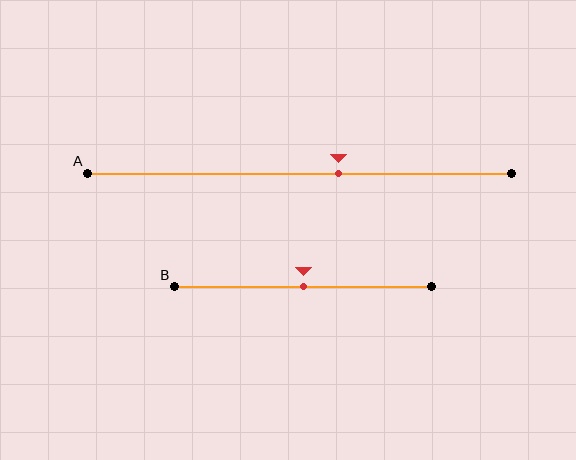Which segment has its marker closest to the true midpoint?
Segment B has its marker closest to the true midpoint.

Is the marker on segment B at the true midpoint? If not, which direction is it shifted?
Yes, the marker on segment B is at the true midpoint.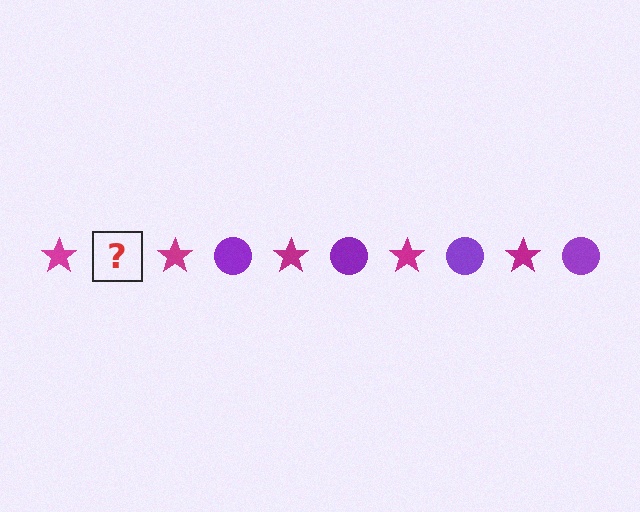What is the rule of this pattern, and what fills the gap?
The rule is that the pattern alternates between magenta star and purple circle. The gap should be filled with a purple circle.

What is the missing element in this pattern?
The missing element is a purple circle.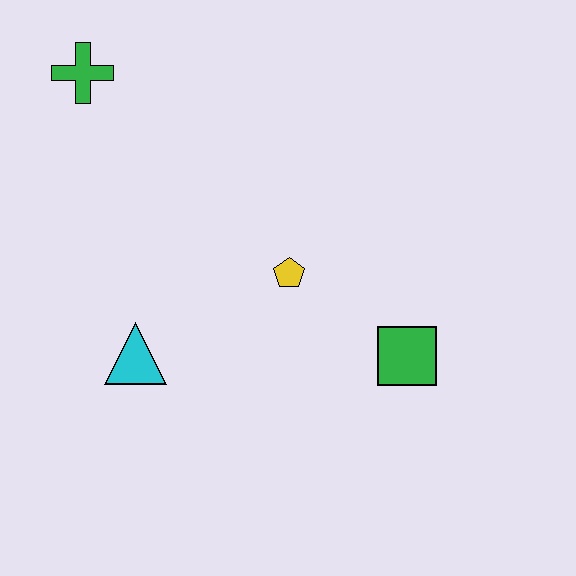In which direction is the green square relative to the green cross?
The green square is to the right of the green cross.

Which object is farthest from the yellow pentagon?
The green cross is farthest from the yellow pentagon.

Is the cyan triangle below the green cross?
Yes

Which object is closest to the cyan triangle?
The yellow pentagon is closest to the cyan triangle.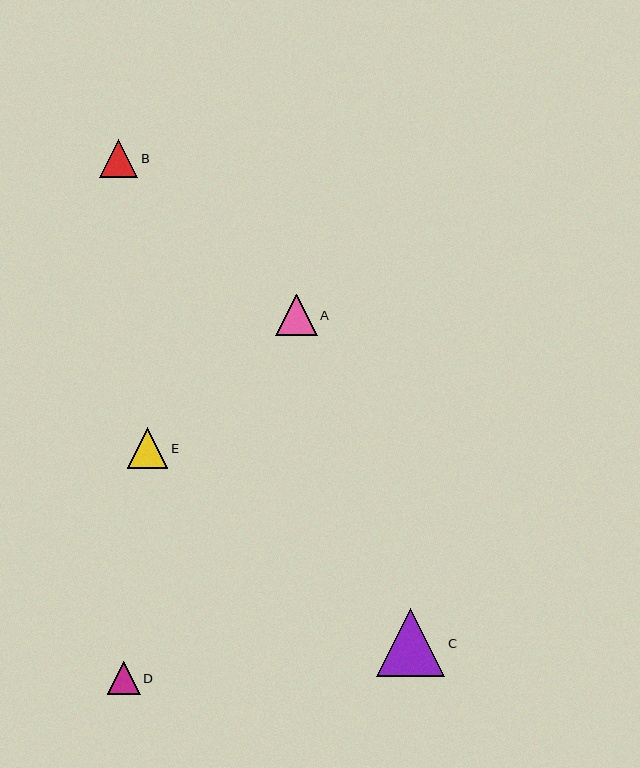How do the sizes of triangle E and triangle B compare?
Triangle E and triangle B are approximately the same size.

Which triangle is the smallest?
Triangle D is the smallest with a size of approximately 32 pixels.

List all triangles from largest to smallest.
From largest to smallest: C, A, E, B, D.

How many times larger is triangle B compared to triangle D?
Triangle B is approximately 1.2 times the size of triangle D.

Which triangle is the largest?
Triangle C is the largest with a size of approximately 68 pixels.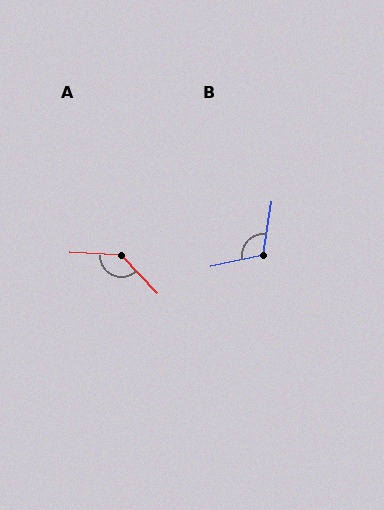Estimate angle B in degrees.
Approximately 111 degrees.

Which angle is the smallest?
B, at approximately 111 degrees.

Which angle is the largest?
A, at approximately 135 degrees.